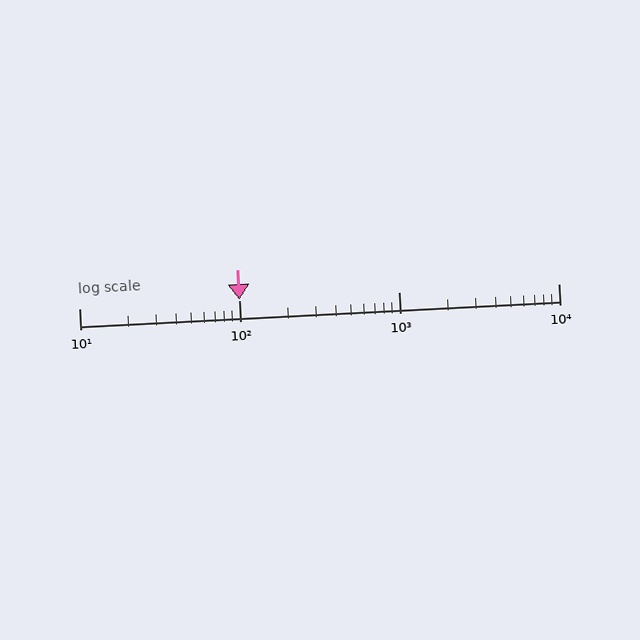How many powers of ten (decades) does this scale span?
The scale spans 3 decades, from 10 to 10000.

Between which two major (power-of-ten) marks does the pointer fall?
The pointer is between 100 and 1000.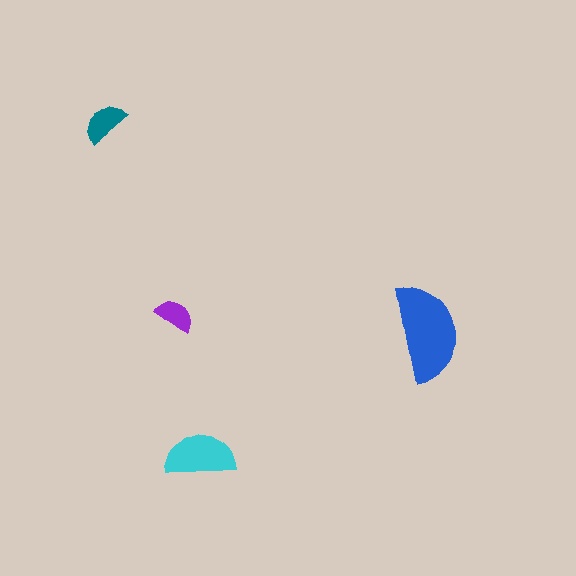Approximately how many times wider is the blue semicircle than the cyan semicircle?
About 1.5 times wider.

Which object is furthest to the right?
The blue semicircle is rightmost.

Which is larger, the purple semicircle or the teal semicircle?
The teal one.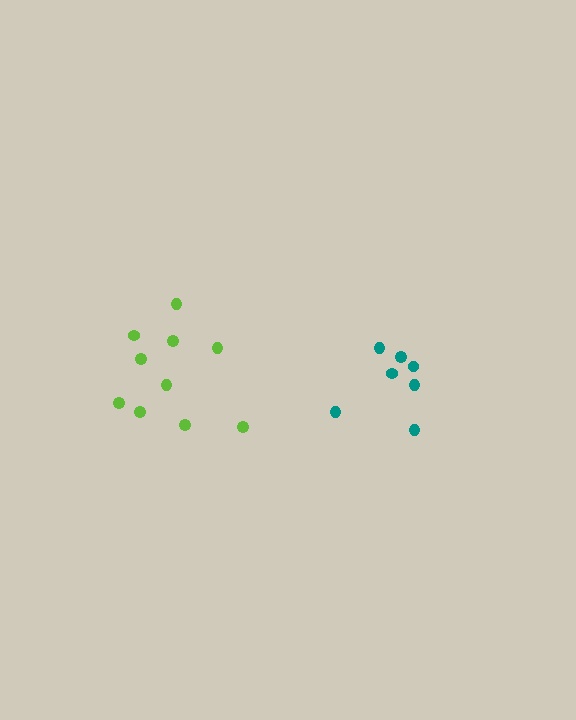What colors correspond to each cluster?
The clusters are colored: teal, lime.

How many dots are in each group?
Group 1: 7 dots, Group 2: 10 dots (17 total).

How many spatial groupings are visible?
There are 2 spatial groupings.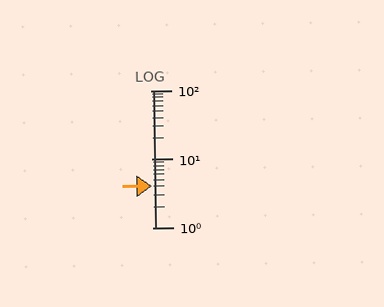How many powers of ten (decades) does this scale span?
The scale spans 2 decades, from 1 to 100.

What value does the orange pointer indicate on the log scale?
The pointer indicates approximately 4.1.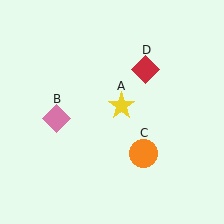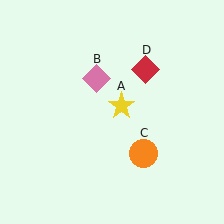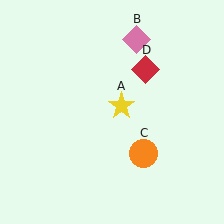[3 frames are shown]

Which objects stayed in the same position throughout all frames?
Yellow star (object A) and orange circle (object C) and red diamond (object D) remained stationary.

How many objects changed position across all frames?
1 object changed position: pink diamond (object B).